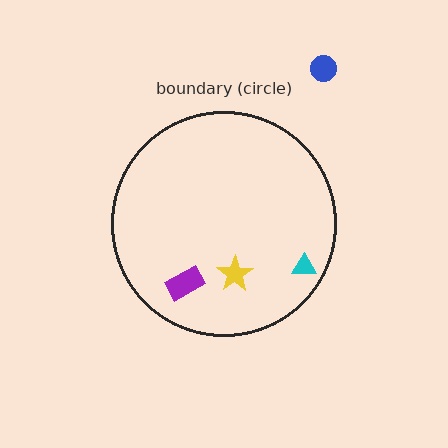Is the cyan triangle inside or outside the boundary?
Inside.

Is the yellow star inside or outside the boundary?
Inside.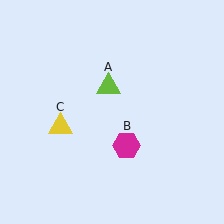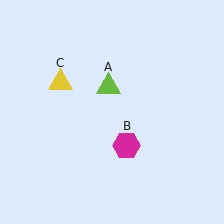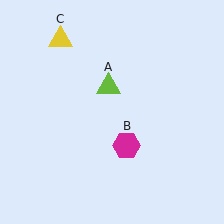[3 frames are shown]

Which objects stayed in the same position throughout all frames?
Lime triangle (object A) and magenta hexagon (object B) remained stationary.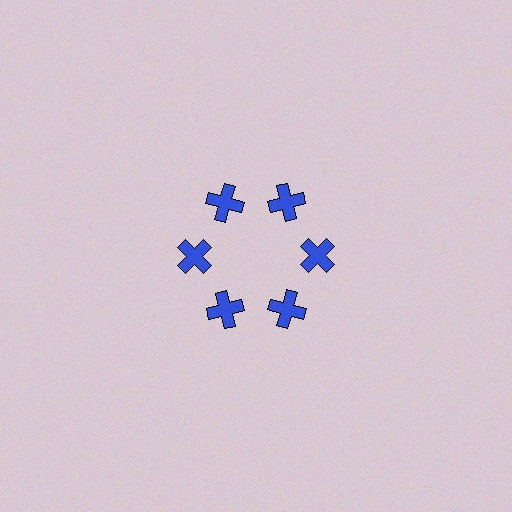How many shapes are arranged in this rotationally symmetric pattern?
There are 6 shapes, arranged in 6 groups of 1.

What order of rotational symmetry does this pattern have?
This pattern has 6-fold rotational symmetry.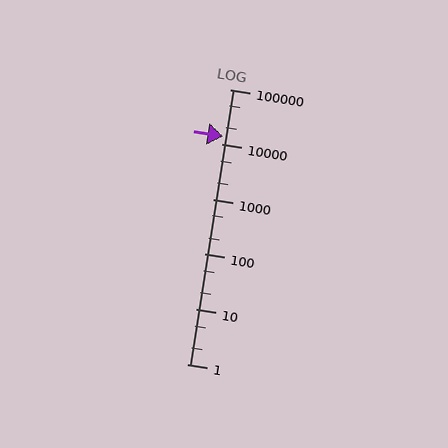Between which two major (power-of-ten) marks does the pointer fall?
The pointer is between 10000 and 100000.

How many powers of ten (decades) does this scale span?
The scale spans 5 decades, from 1 to 100000.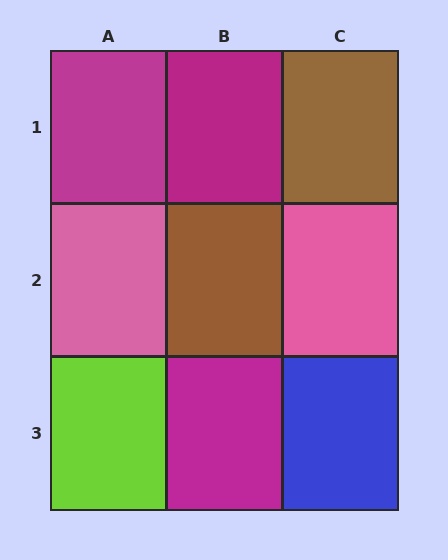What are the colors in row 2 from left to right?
Pink, brown, pink.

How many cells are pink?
2 cells are pink.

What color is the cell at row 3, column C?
Blue.